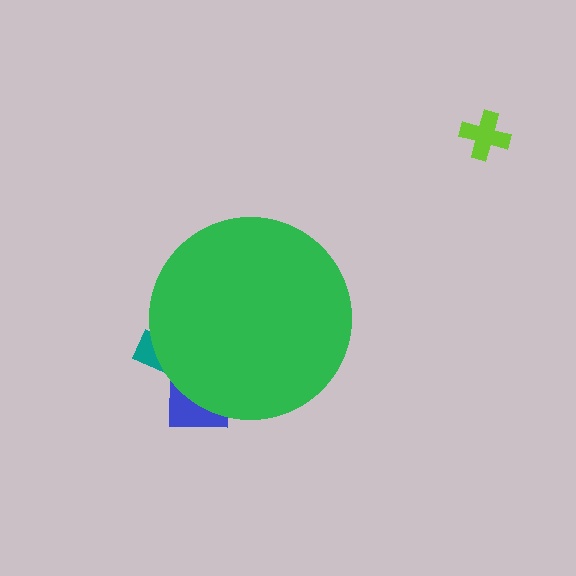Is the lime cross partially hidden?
No, the lime cross is fully visible.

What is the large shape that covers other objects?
A green circle.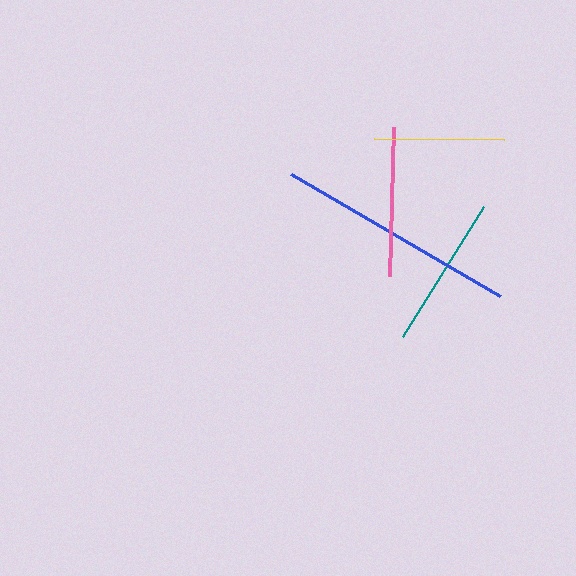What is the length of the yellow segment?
The yellow segment is approximately 130 pixels long.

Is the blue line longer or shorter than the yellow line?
The blue line is longer than the yellow line.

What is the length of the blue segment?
The blue segment is approximately 242 pixels long.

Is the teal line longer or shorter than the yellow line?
The teal line is longer than the yellow line.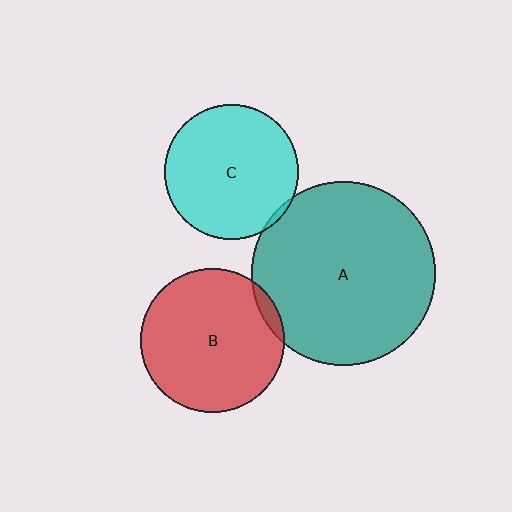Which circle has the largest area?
Circle A (teal).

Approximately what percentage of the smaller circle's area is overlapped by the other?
Approximately 5%.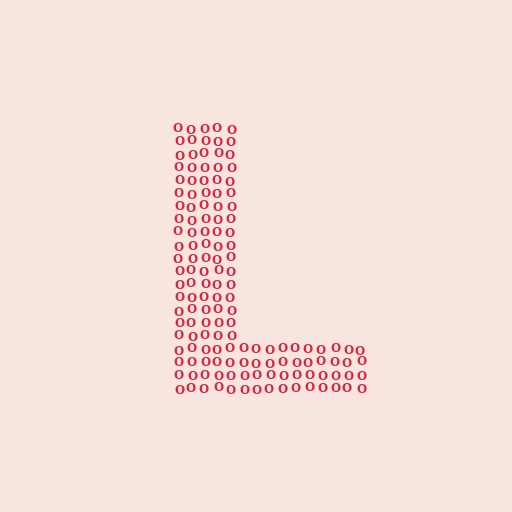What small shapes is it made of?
It is made of small letter O's.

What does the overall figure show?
The overall figure shows the letter L.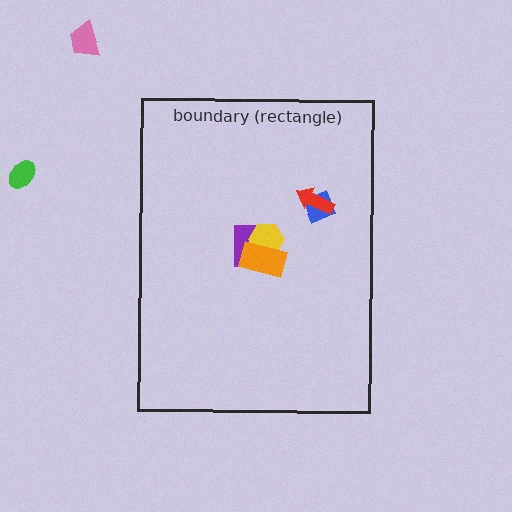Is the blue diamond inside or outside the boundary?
Inside.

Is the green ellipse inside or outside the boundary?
Outside.